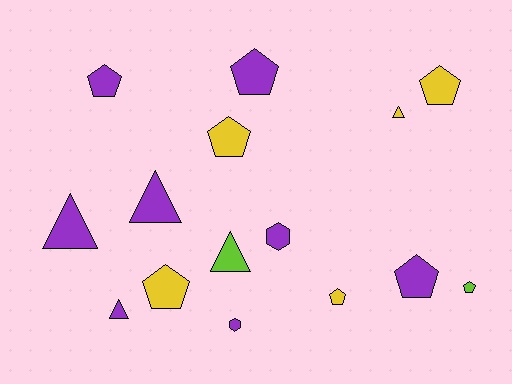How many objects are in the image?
There are 15 objects.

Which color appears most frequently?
Purple, with 8 objects.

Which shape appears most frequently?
Pentagon, with 8 objects.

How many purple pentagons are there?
There are 3 purple pentagons.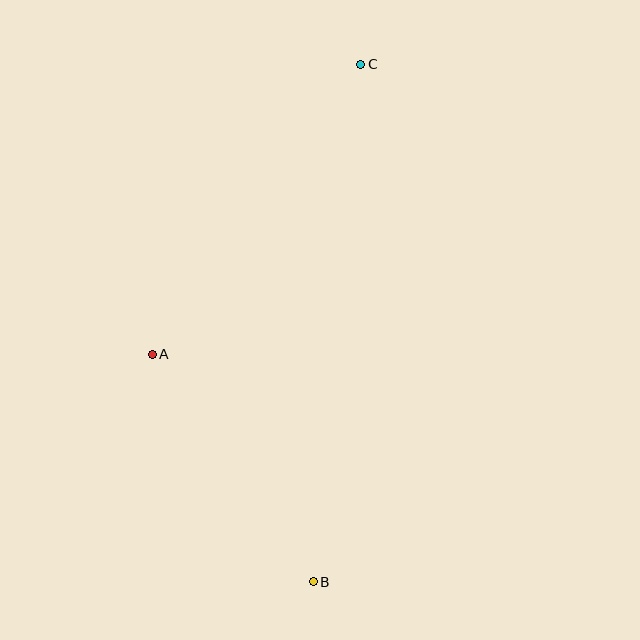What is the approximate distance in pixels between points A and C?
The distance between A and C is approximately 357 pixels.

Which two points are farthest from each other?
Points B and C are farthest from each other.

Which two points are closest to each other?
Points A and B are closest to each other.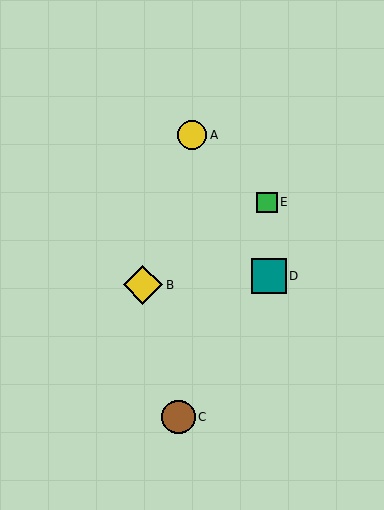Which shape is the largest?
The yellow diamond (labeled B) is the largest.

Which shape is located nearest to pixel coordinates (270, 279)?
The teal square (labeled D) at (269, 276) is nearest to that location.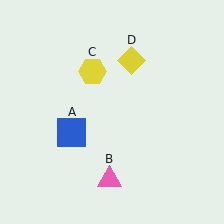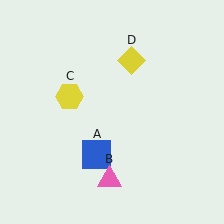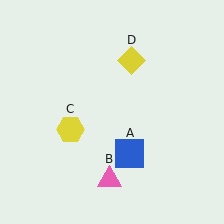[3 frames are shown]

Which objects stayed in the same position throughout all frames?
Pink triangle (object B) and yellow diamond (object D) remained stationary.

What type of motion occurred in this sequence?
The blue square (object A), yellow hexagon (object C) rotated counterclockwise around the center of the scene.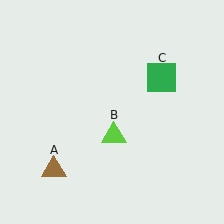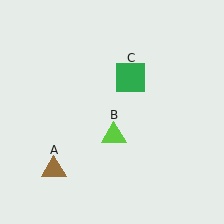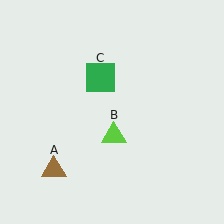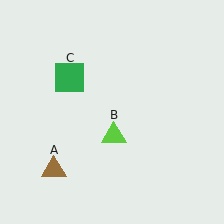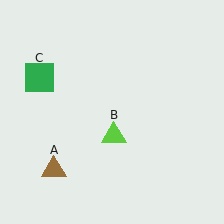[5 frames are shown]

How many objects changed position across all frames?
1 object changed position: green square (object C).